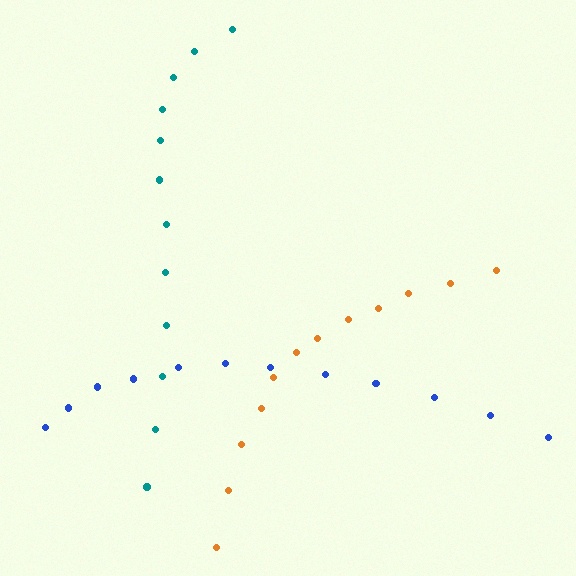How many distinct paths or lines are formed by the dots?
There are 3 distinct paths.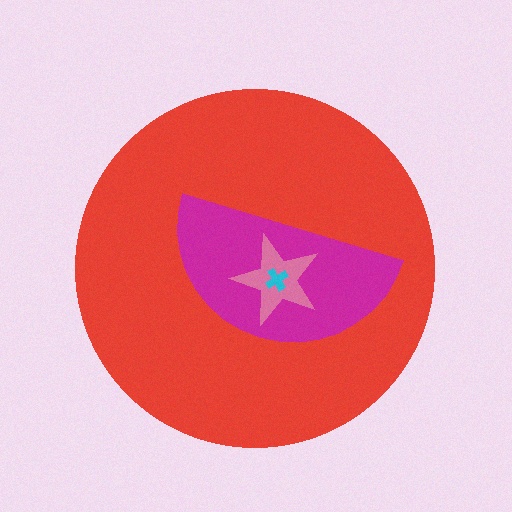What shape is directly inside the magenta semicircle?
The pink star.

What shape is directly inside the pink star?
The cyan cross.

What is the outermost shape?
The red circle.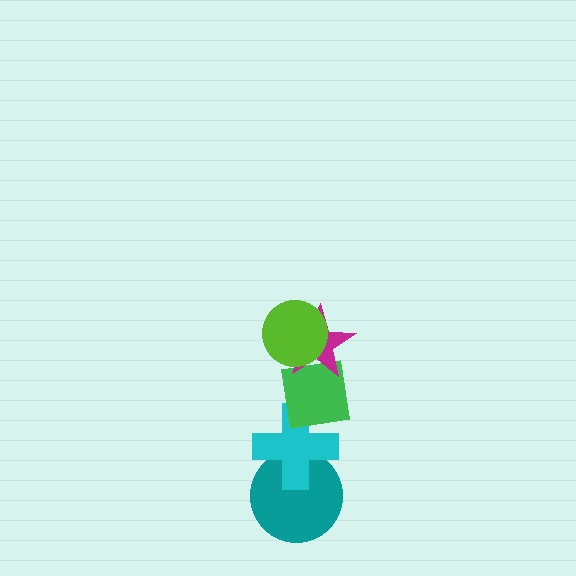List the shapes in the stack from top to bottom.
From top to bottom: the lime circle, the magenta star, the green square, the cyan cross, the teal circle.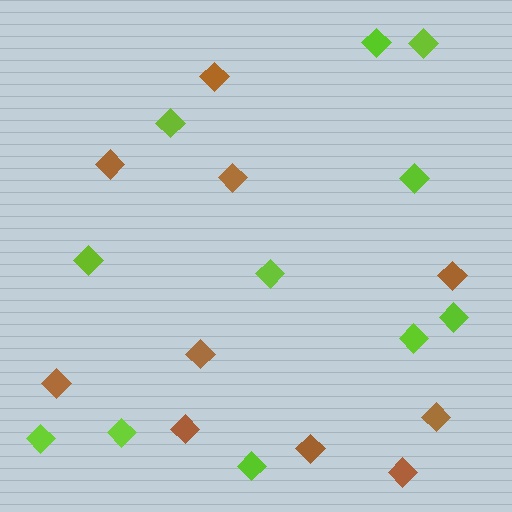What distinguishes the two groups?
There are 2 groups: one group of brown diamonds (10) and one group of lime diamonds (11).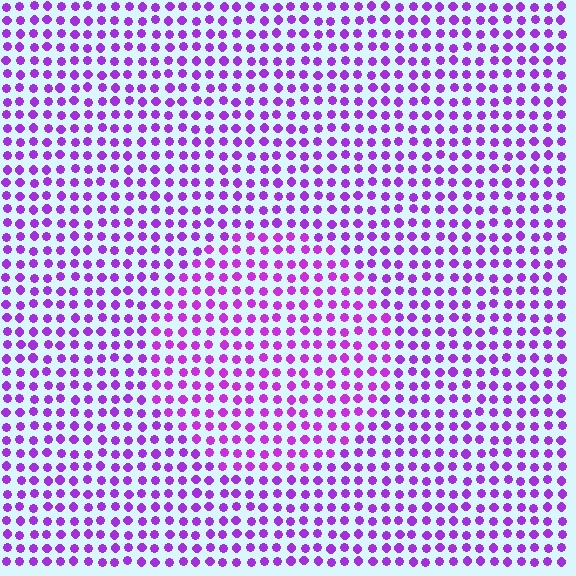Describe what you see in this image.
The image is filled with small purple elements in a uniform arrangement. A circle-shaped region is visible where the elements are tinted to a slightly different hue, forming a subtle color boundary.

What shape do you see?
I see a circle.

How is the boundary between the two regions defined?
The boundary is defined purely by a slight shift in hue (about 13 degrees). Spacing, size, and orientation are identical on both sides.